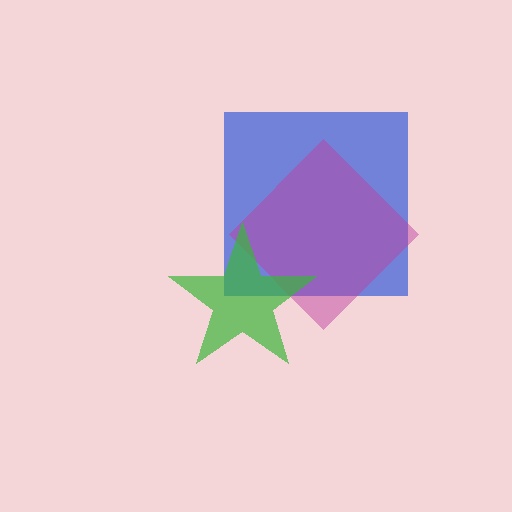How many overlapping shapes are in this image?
There are 3 overlapping shapes in the image.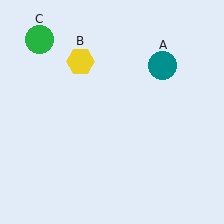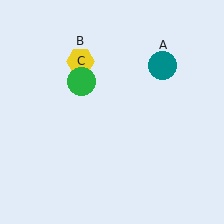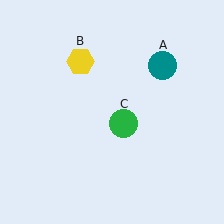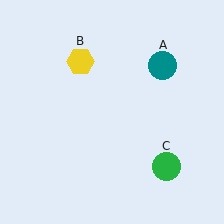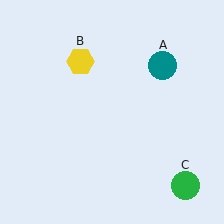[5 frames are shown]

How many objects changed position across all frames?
1 object changed position: green circle (object C).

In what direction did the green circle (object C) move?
The green circle (object C) moved down and to the right.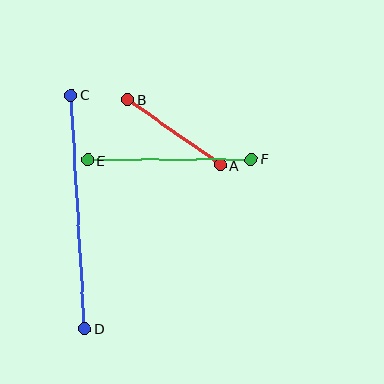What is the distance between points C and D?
The distance is approximately 234 pixels.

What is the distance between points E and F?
The distance is approximately 164 pixels.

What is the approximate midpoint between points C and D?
The midpoint is at approximately (78, 212) pixels.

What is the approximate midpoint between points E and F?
The midpoint is at approximately (170, 160) pixels.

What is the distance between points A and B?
The distance is approximately 113 pixels.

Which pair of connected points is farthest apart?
Points C and D are farthest apart.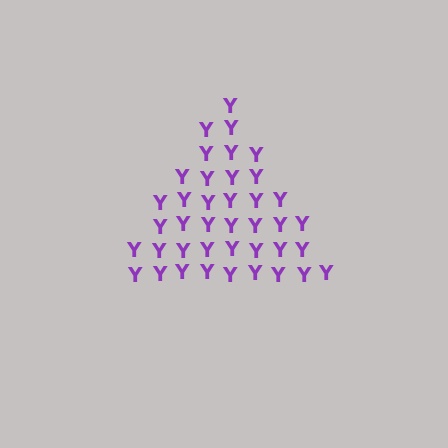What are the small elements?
The small elements are letter Y's.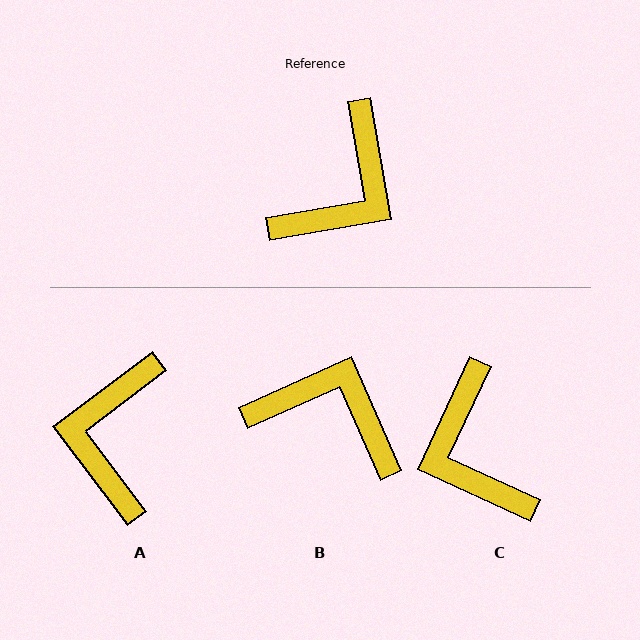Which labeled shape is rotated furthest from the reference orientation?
A, about 153 degrees away.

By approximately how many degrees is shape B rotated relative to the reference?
Approximately 104 degrees counter-clockwise.